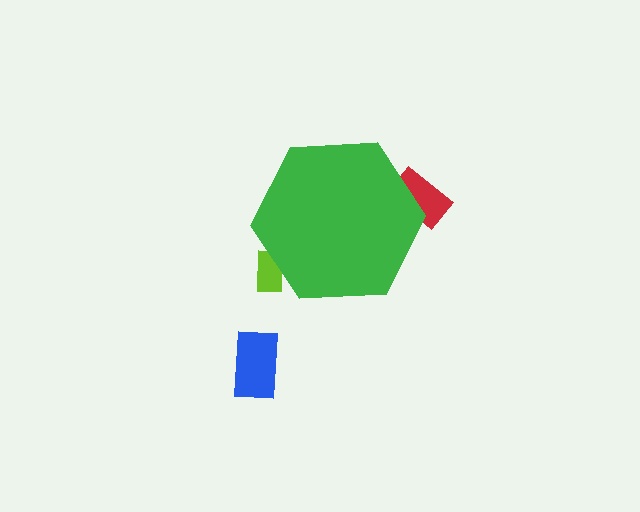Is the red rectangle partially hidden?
Yes, the red rectangle is partially hidden behind the green hexagon.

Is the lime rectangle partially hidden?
Yes, the lime rectangle is partially hidden behind the green hexagon.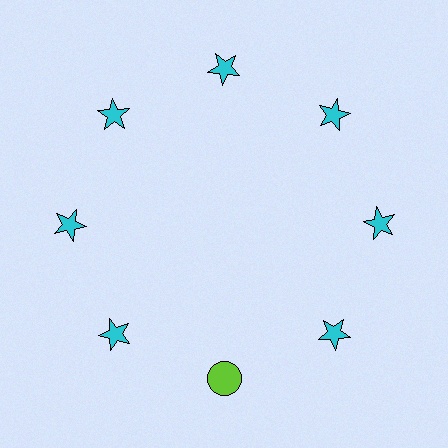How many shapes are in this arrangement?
There are 8 shapes arranged in a ring pattern.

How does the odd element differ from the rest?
It differs in both color (lime instead of cyan) and shape (circle instead of star).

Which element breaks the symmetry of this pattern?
The lime circle at roughly the 6 o'clock position breaks the symmetry. All other shapes are cyan stars.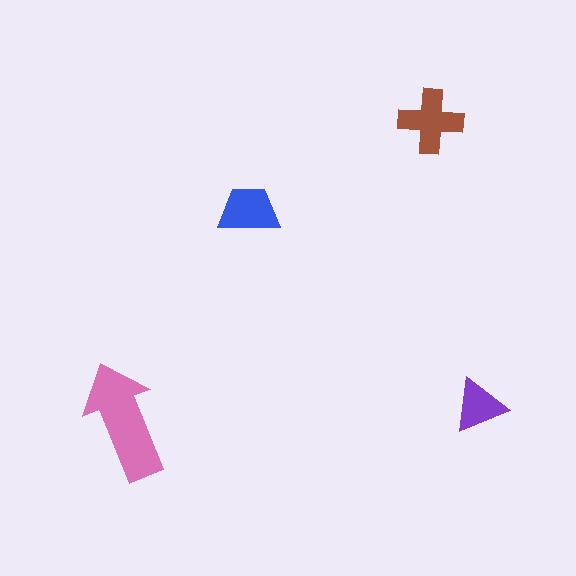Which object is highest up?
The brown cross is topmost.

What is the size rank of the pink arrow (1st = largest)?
1st.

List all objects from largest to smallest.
The pink arrow, the brown cross, the blue trapezoid, the purple triangle.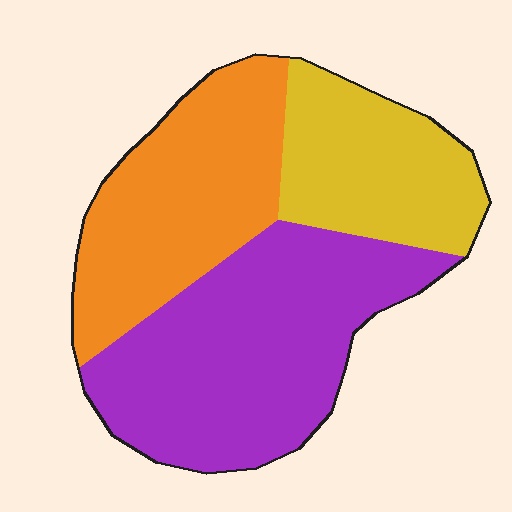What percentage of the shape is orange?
Orange takes up between a quarter and a half of the shape.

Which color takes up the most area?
Purple, at roughly 45%.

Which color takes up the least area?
Yellow, at roughly 25%.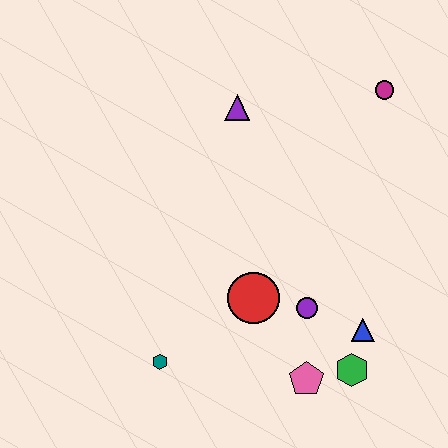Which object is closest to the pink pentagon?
The green hexagon is closest to the pink pentagon.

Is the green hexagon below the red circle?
Yes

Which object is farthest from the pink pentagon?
The magenta circle is farthest from the pink pentagon.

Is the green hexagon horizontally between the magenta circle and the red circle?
Yes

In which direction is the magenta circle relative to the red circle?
The magenta circle is above the red circle.